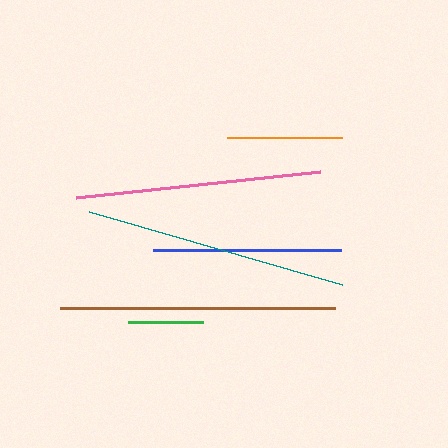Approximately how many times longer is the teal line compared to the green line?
The teal line is approximately 3.5 times the length of the green line.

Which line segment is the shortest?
The green line is the shortest at approximately 75 pixels.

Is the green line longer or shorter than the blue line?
The blue line is longer than the green line.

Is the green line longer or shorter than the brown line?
The brown line is longer than the green line.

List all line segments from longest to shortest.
From longest to shortest: brown, teal, pink, blue, orange, green.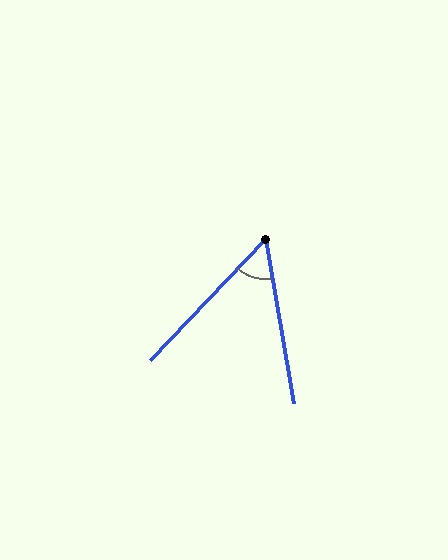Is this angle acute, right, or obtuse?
It is acute.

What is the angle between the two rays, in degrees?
Approximately 53 degrees.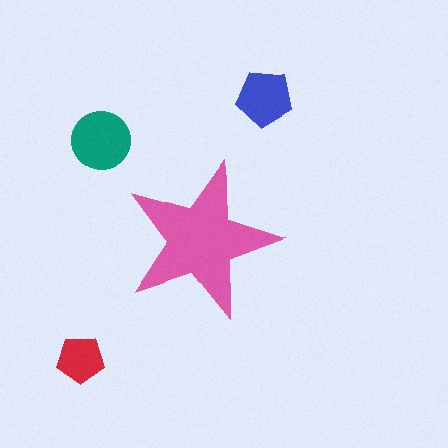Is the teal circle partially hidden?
No, the teal circle is fully visible.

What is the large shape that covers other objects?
A pink star.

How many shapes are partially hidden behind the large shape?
0 shapes are partially hidden.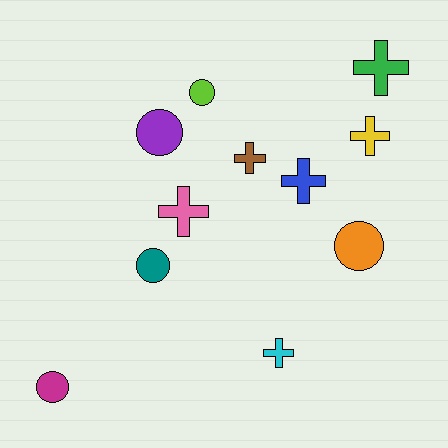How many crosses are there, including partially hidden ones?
There are 6 crosses.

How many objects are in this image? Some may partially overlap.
There are 11 objects.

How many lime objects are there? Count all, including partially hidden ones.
There is 1 lime object.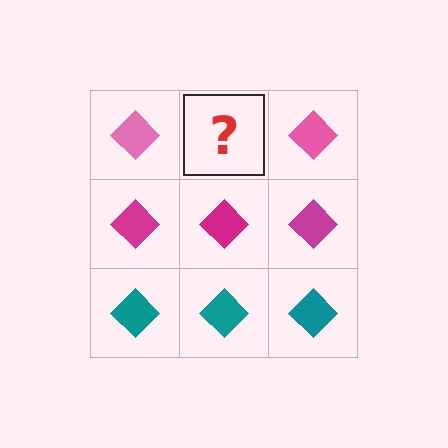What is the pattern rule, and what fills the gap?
The rule is that each row has a consistent color. The gap should be filled with a pink diamond.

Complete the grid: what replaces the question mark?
The question mark should be replaced with a pink diamond.